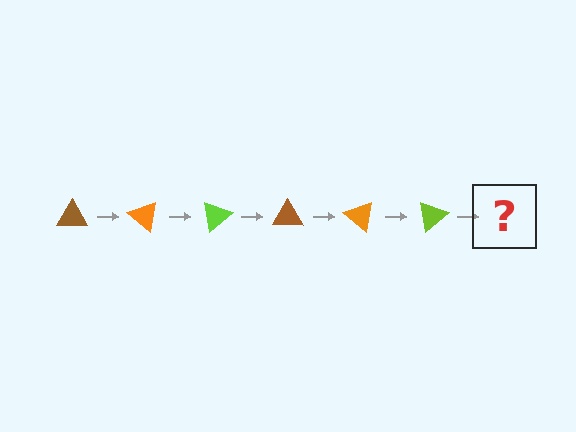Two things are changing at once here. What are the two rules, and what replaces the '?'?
The two rules are that it rotates 40 degrees each step and the color cycles through brown, orange, and lime. The '?' should be a brown triangle, rotated 240 degrees from the start.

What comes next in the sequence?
The next element should be a brown triangle, rotated 240 degrees from the start.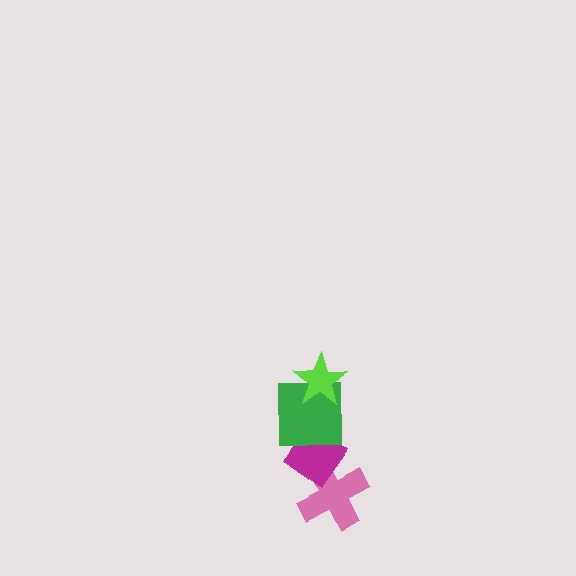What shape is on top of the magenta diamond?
The green square is on top of the magenta diamond.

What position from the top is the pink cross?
The pink cross is 4th from the top.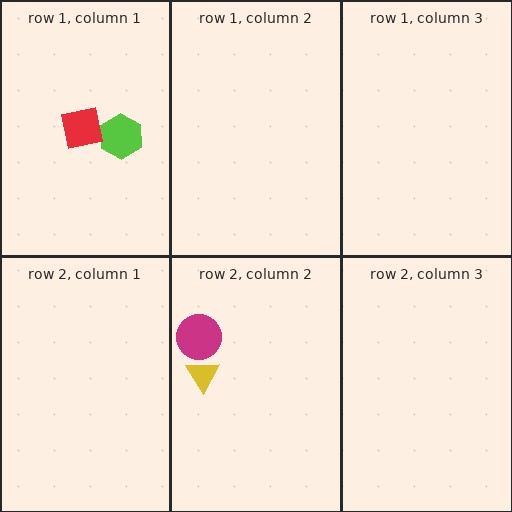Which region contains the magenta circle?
The row 2, column 2 region.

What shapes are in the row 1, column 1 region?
The lime hexagon, the red square.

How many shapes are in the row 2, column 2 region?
2.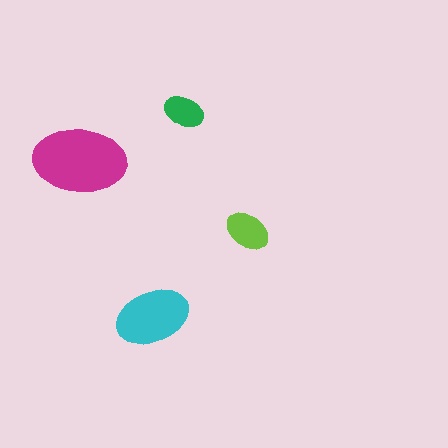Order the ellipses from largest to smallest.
the magenta one, the cyan one, the lime one, the green one.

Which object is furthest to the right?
The lime ellipse is rightmost.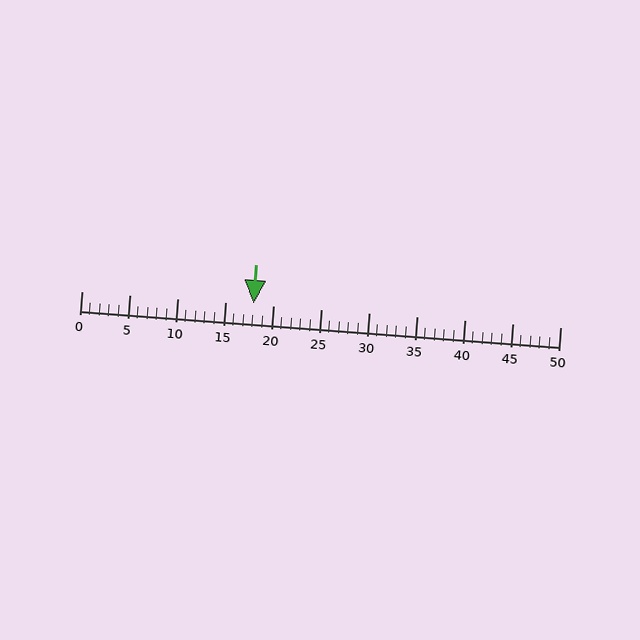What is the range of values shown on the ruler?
The ruler shows values from 0 to 50.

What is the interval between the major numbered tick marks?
The major tick marks are spaced 5 units apart.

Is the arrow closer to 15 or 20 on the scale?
The arrow is closer to 20.